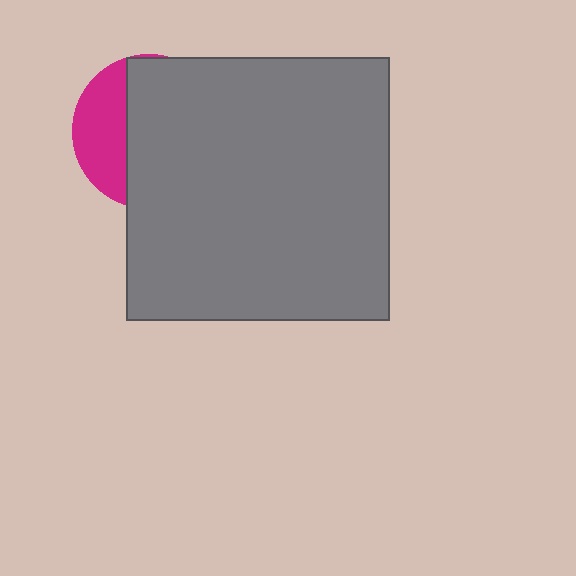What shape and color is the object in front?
The object in front is a gray square.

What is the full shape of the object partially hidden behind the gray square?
The partially hidden object is a magenta circle.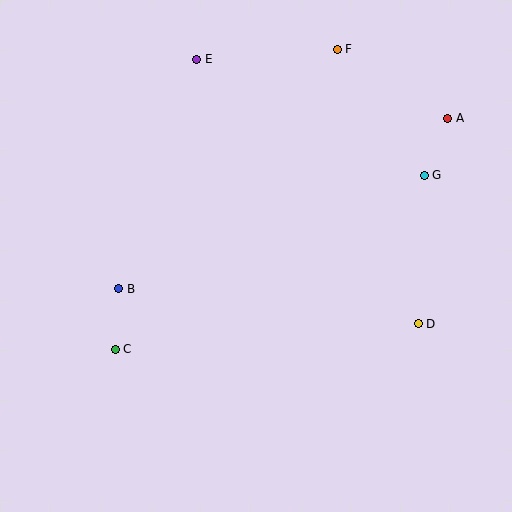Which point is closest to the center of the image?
Point B at (119, 289) is closest to the center.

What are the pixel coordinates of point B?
Point B is at (119, 289).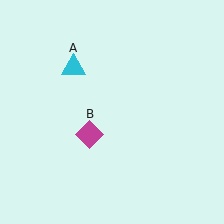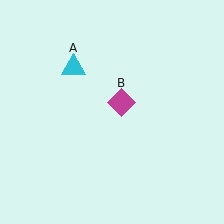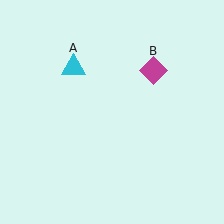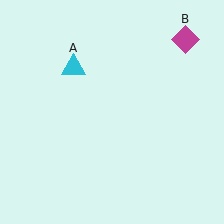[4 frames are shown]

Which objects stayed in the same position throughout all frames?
Cyan triangle (object A) remained stationary.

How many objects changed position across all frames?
1 object changed position: magenta diamond (object B).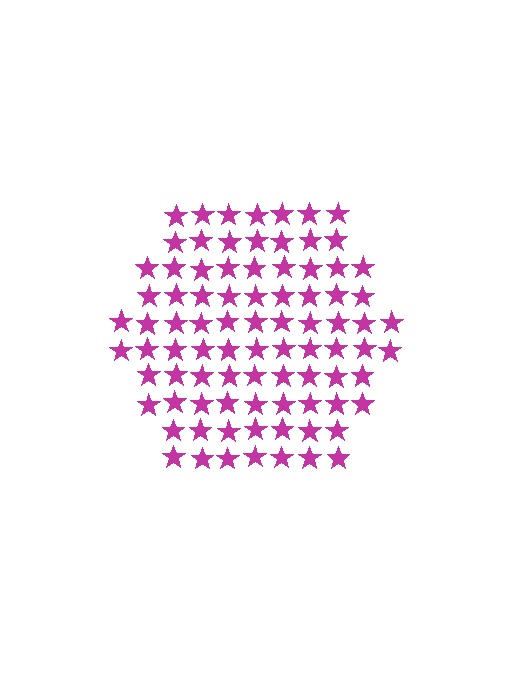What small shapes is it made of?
It is made of small stars.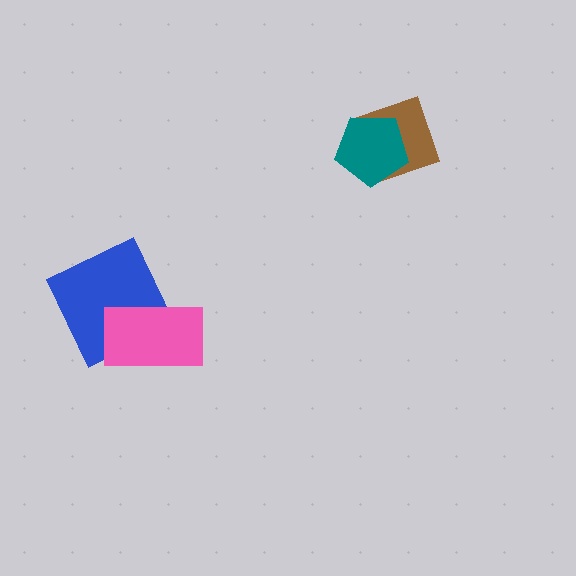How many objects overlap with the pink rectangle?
1 object overlaps with the pink rectangle.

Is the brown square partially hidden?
Yes, it is partially covered by another shape.